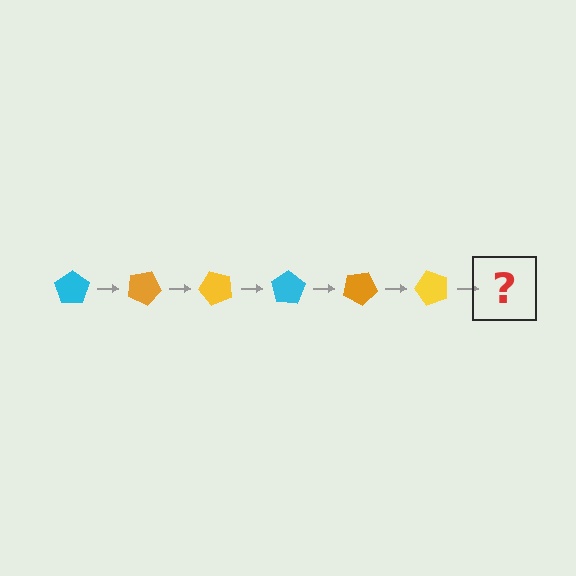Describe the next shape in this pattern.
It should be a cyan pentagon, rotated 150 degrees from the start.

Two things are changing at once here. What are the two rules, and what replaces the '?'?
The two rules are that it rotates 25 degrees each step and the color cycles through cyan, orange, and yellow. The '?' should be a cyan pentagon, rotated 150 degrees from the start.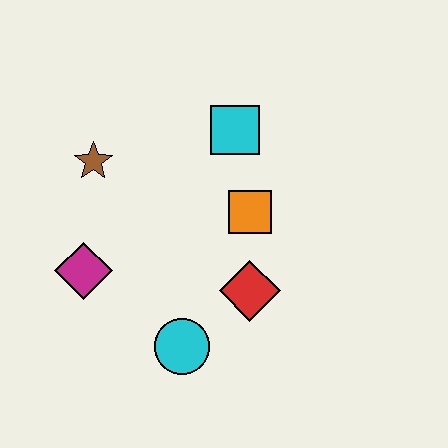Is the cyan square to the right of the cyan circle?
Yes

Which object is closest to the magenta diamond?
The brown star is closest to the magenta diamond.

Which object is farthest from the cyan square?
The cyan circle is farthest from the cyan square.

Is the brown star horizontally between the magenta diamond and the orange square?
Yes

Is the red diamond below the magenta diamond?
Yes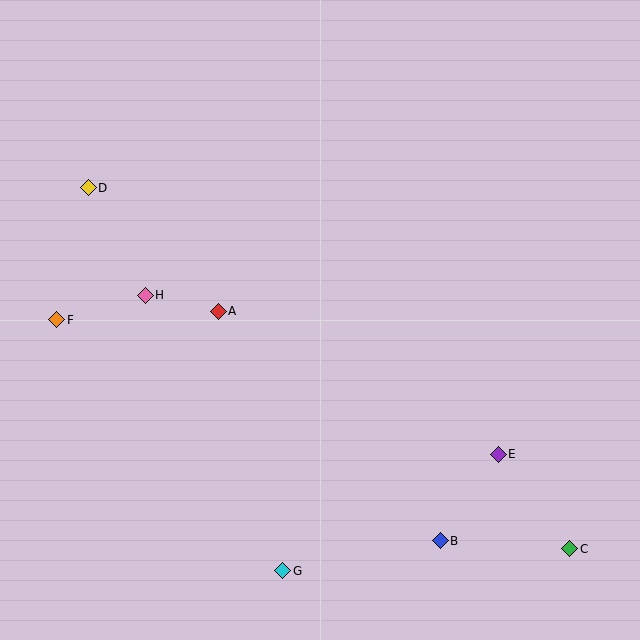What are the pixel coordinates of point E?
Point E is at (498, 454).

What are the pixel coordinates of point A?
Point A is at (218, 311).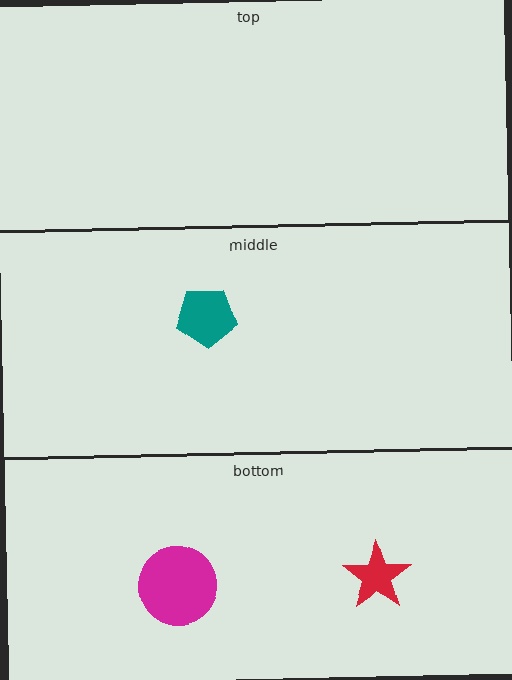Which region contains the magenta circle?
The bottom region.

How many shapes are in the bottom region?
2.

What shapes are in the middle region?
The teal pentagon.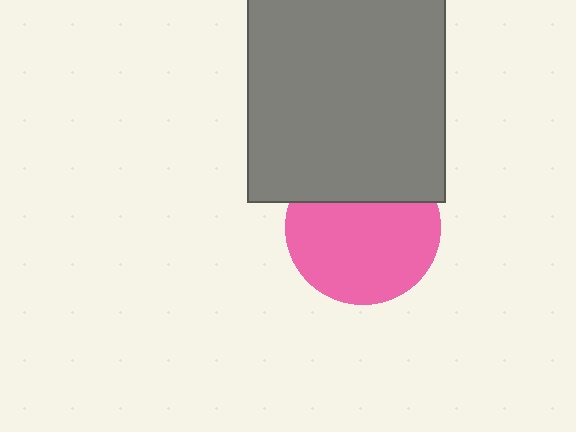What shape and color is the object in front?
The object in front is a gray rectangle.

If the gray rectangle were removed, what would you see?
You would see the complete pink circle.